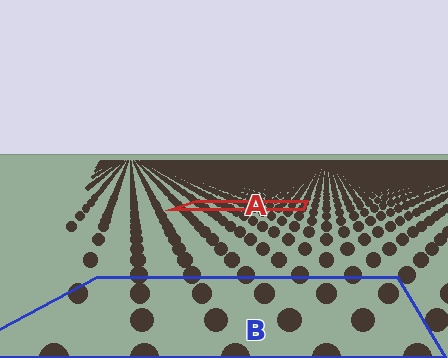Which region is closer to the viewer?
Region B is closer. The texture elements there are larger and more spread out.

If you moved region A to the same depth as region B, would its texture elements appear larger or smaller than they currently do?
They would appear larger. At a closer depth, the same texture elements are projected at a bigger on-screen size.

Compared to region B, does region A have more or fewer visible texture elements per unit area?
Region A has more texture elements per unit area — they are packed more densely because it is farther away.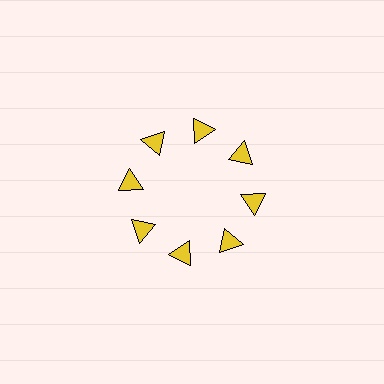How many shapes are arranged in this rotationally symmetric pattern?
There are 8 shapes, arranged in 8 groups of 1.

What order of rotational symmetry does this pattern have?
This pattern has 8-fold rotational symmetry.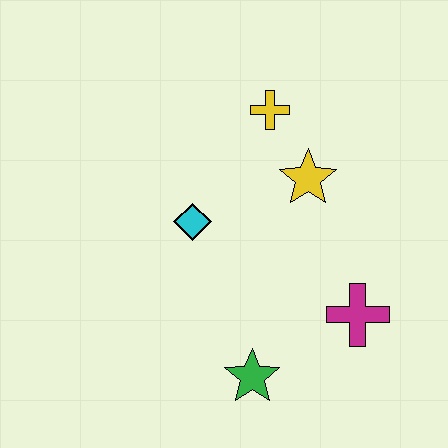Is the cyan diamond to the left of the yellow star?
Yes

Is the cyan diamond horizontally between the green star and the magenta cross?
No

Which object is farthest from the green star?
The yellow cross is farthest from the green star.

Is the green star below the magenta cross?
Yes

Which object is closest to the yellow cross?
The yellow star is closest to the yellow cross.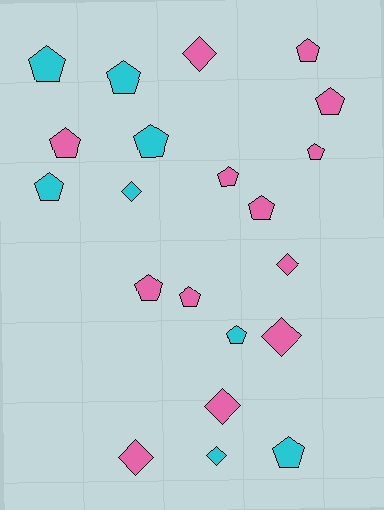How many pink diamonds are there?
There are 5 pink diamonds.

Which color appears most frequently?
Pink, with 13 objects.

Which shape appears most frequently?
Pentagon, with 14 objects.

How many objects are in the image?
There are 21 objects.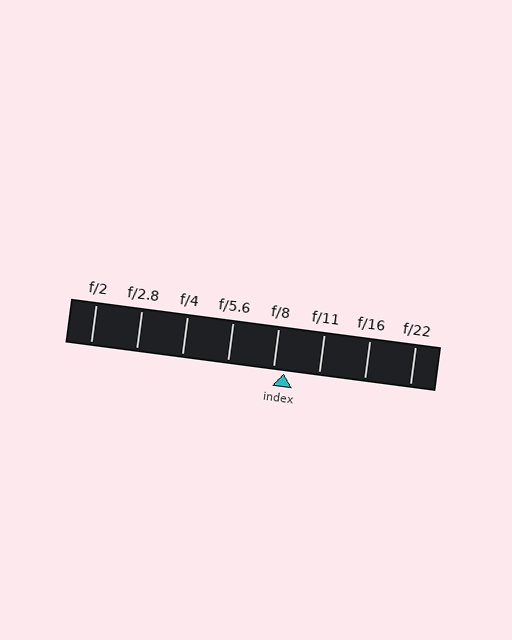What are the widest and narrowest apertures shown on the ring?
The widest aperture shown is f/2 and the narrowest is f/22.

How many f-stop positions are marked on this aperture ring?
There are 8 f-stop positions marked.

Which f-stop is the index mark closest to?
The index mark is closest to f/8.